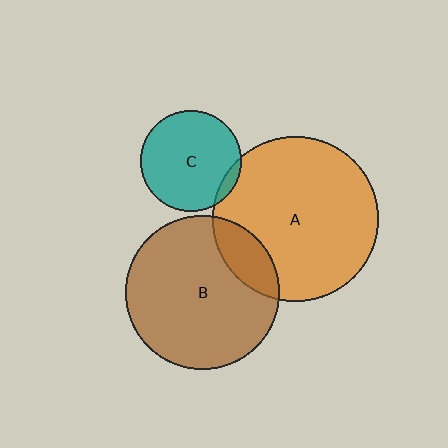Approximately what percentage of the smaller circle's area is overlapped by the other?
Approximately 15%.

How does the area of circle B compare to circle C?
Approximately 2.3 times.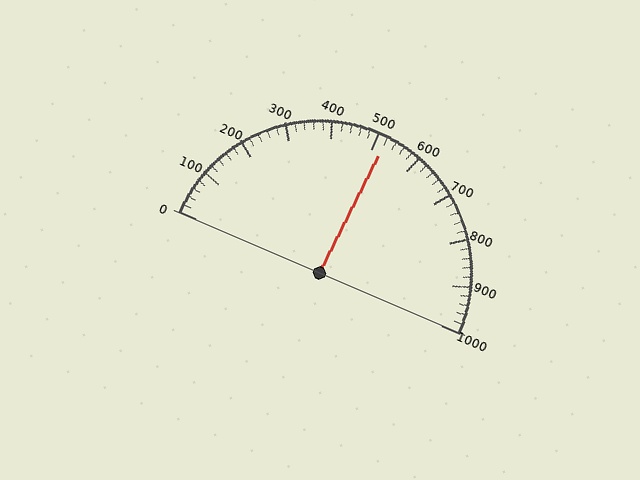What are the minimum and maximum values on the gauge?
The gauge ranges from 0 to 1000.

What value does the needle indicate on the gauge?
The needle indicates approximately 520.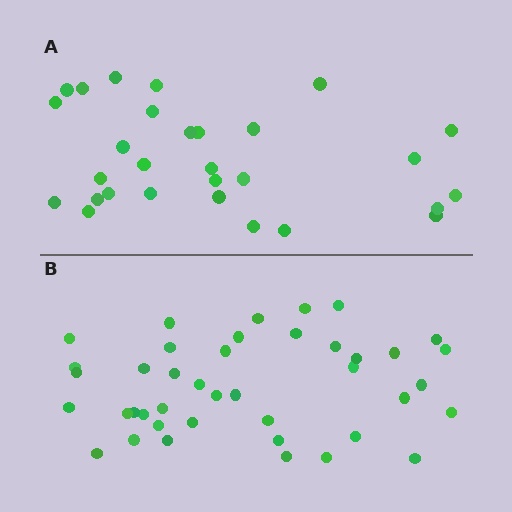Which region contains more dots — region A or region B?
Region B (the bottom region) has more dots.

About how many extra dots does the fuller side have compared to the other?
Region B has roughly 12 or so more dots than region A.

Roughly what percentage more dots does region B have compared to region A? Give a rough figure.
About 40% more.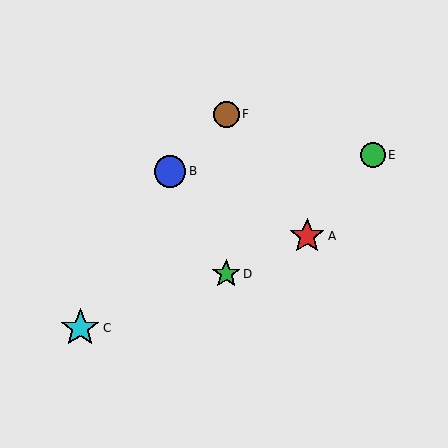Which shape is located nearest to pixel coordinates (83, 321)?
The cyan star (labeled C) at (80, 328) is nearest to that location.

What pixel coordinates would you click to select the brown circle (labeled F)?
Click at (227, 114) to select the brown circle F.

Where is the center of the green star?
The center of the green star is at (226, 274).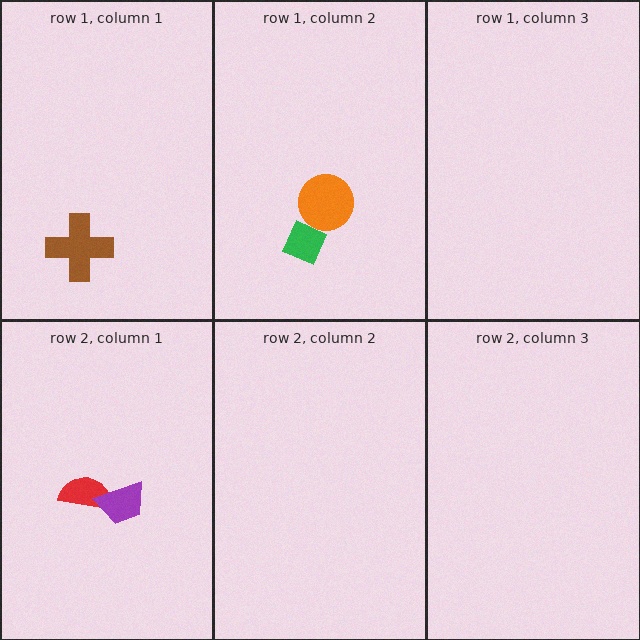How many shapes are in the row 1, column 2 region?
2.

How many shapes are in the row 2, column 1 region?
2.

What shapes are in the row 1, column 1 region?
The brown cross.